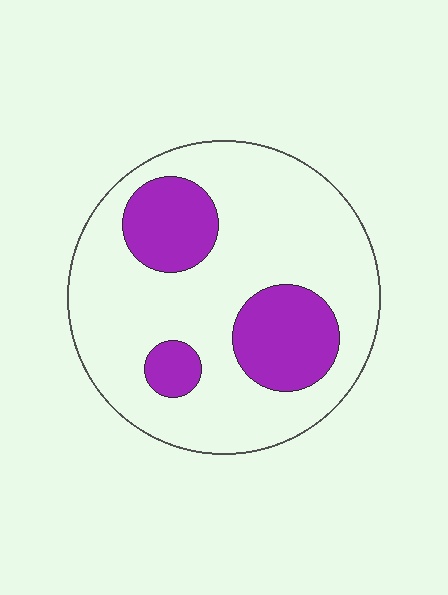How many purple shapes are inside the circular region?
3.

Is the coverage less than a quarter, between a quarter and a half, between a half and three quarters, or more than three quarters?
Less than a quarter.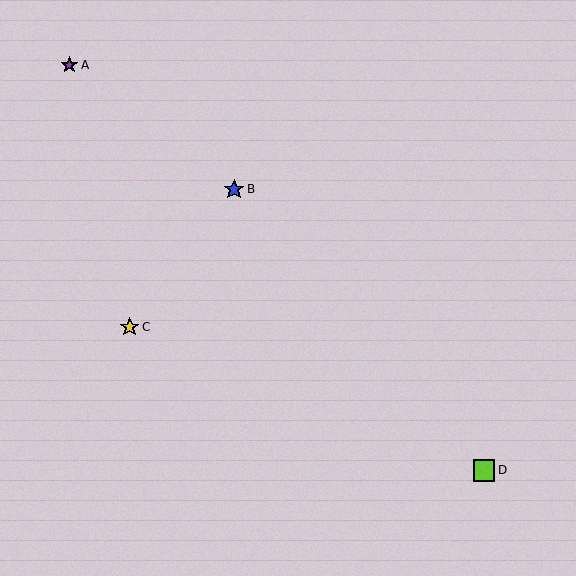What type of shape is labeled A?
Shape A is a purple star.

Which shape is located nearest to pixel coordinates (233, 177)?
The blue star (labeled B) at (234, 189) is nearest to that location.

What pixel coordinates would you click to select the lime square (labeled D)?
Click at (484, 470) to select the lime square D.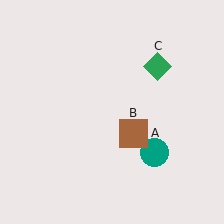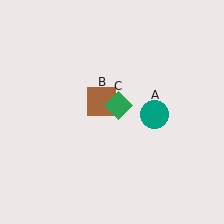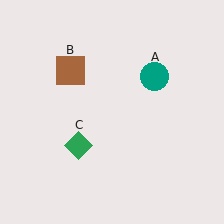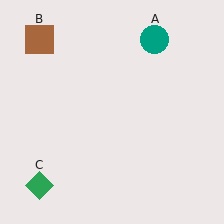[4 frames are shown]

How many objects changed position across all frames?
3 objects changed position: teal circle (object A), brown square (object B), green diamond (object C).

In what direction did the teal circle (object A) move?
The teal circle (object A) moved up.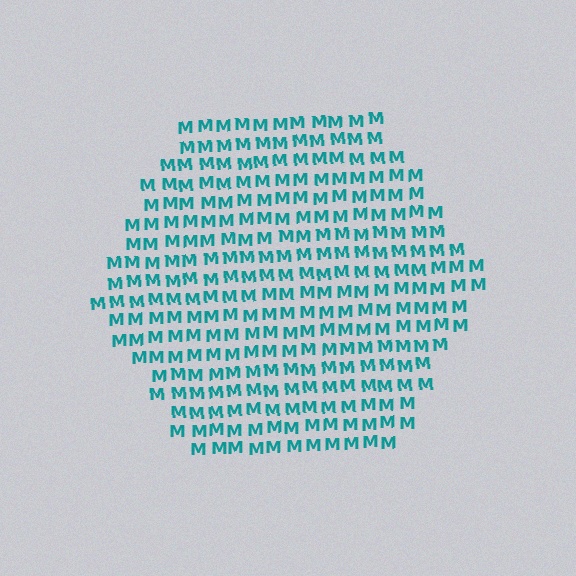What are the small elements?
The small elements are letter M's.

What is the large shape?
The large shape is a hexagon.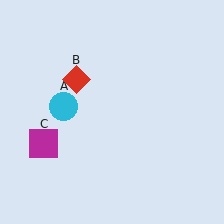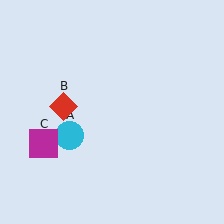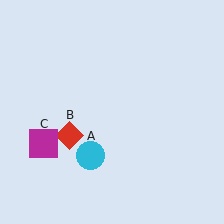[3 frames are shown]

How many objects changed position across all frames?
2 objects changed position: cyan circle (object A), red diamond (object B).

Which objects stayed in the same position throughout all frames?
Magenta square (object C) remained stationary.